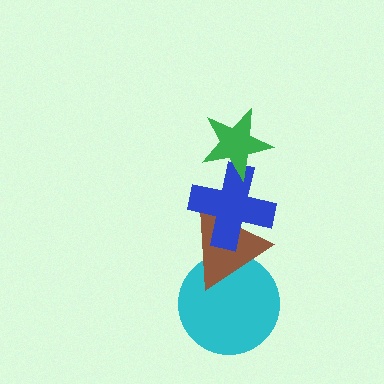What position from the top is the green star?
The green star is 1st from the top.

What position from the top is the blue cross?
The blue cross is 2nd from the top.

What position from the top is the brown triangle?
The brown triangle is 3rd from the top.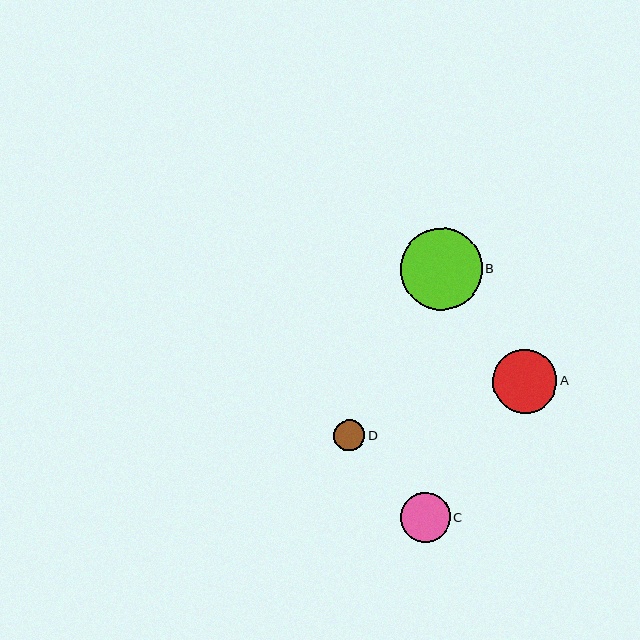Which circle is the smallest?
Circle D is the smallest with a size of approximately 31 pixels.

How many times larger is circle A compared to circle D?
Circle A is approximately 2.1 times the size of circle D.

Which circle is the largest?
Circle B is the largest with a size of approximately 82 pixels.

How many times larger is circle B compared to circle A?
Circle B is approximately 1.3 times the size of circle A.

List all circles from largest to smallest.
From largest to smallest: B, A, C, D.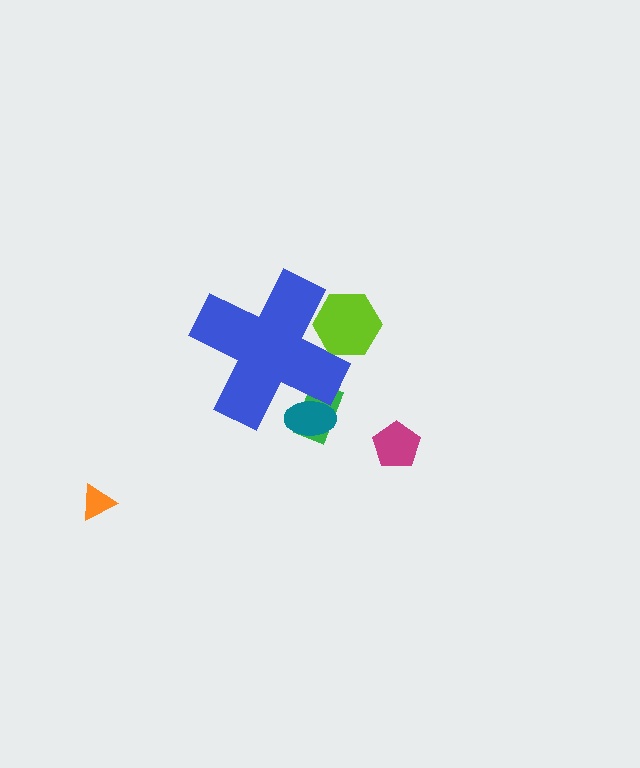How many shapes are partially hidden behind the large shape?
3 shapes are partially hidden.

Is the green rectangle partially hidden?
Yes, the green rectangle is partially hidden behind the blue cross.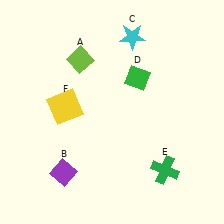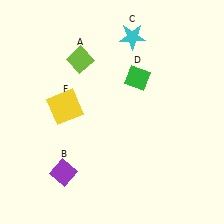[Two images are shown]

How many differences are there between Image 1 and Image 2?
There is 1 difference between the two images.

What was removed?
The green cross (E) was removed in Image 2.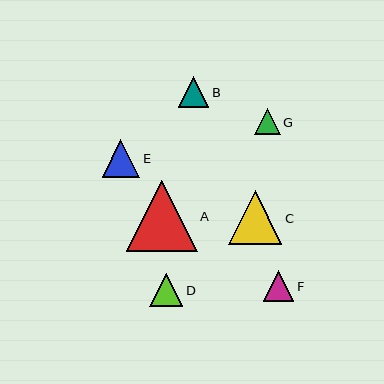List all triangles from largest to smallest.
From largest to smallest: A, C, E, D, F, B, G.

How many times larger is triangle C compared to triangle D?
Triangle C is approximately 1.6 times the size of triangle D.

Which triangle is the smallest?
Triangle G is the smallest with a size of approximately 26 pixels.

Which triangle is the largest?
Triangle A is the largest with a size of approximately 71 pixels.